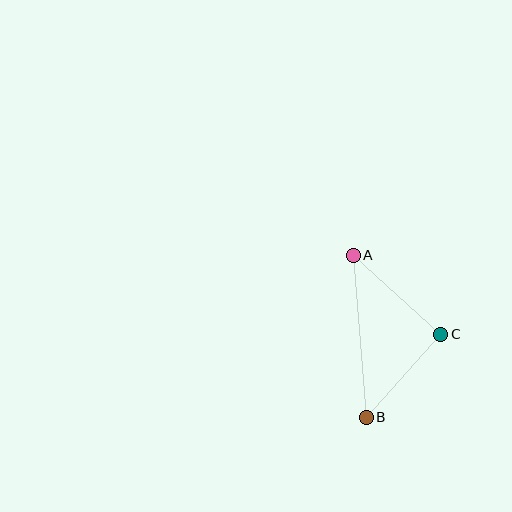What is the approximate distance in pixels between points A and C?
The distance between A and C is approximately 118 pixels.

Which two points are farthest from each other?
Points A and B are farthest from each other.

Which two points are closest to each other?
Points B and C are closest to each other.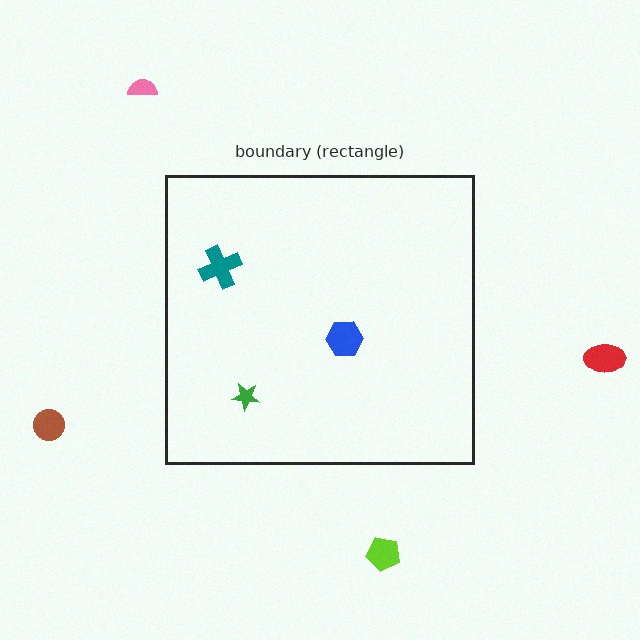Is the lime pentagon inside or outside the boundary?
Outside.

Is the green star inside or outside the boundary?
Inside.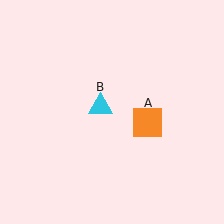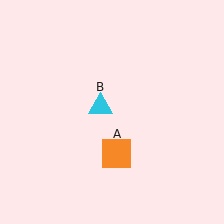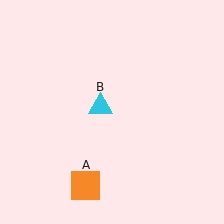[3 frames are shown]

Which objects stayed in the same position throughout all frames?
Cyan triangle (object B) remained stationary.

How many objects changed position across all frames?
1 object changed position: orange square (object A).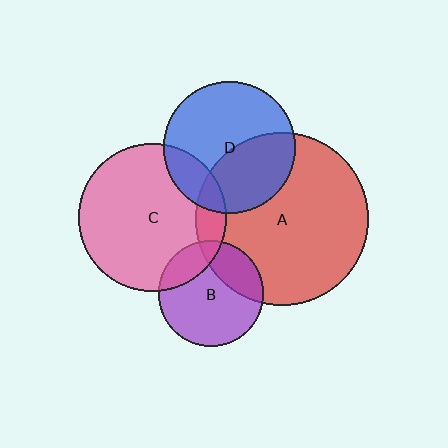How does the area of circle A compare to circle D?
Approximately 1.7 times.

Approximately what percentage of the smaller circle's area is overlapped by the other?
Approximately 20%.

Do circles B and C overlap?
Yes.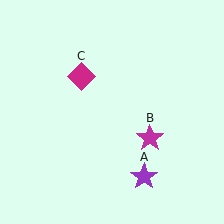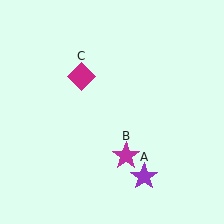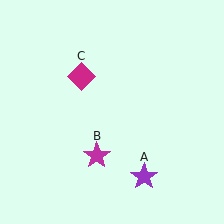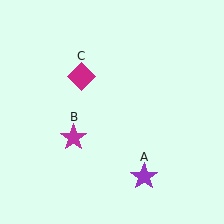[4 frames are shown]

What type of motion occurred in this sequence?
The magenta star (object B) rotated clockwise around the center of the scene.